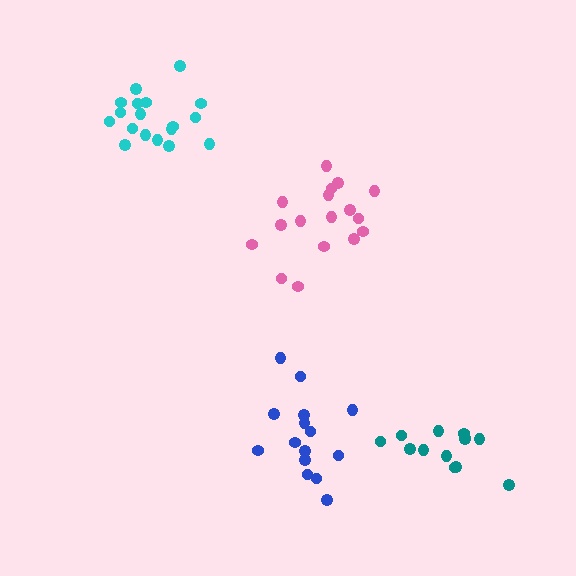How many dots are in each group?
Group 1: 18 dots, Group 2: 13 dots, Group 3: 17 dots, Group 4: 15 dots (63 total).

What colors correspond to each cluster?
The clusters are colored: cyan, teal, pink, blue.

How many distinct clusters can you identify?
There are 4 distinct clusters.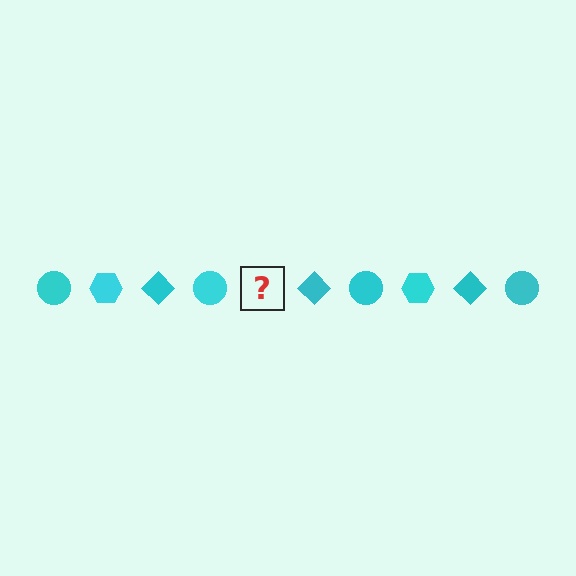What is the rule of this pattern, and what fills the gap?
The rule is that the pattern cycles through circle, hexagon, diamond shapes in cyan. The gap should be filled with a cyan hexagon.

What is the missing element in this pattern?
The missing element is a cyan hexagon.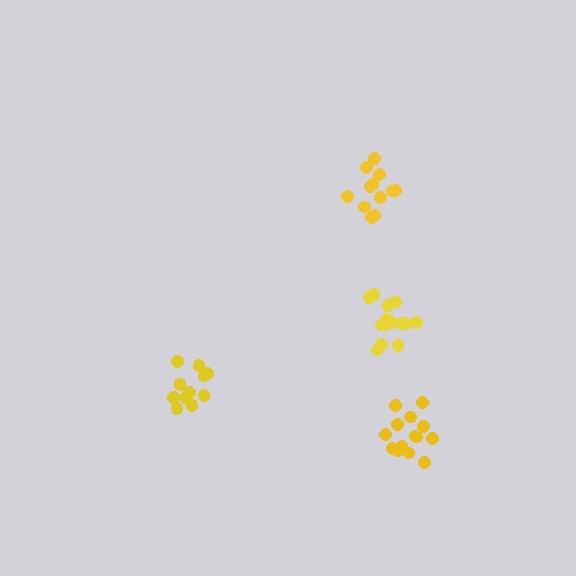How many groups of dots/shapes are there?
There are 4 groups.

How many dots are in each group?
Group 1: 11 dots, Group 2: 12 dots, Group 3: 14 dots, Group 4: 15 dots (52 total).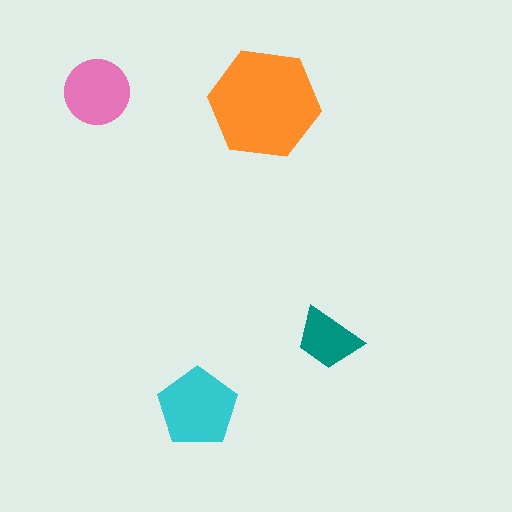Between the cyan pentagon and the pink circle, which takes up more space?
The cyan pentagon.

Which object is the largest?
The orange hexagon.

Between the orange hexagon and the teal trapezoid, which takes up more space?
The orange hexagon.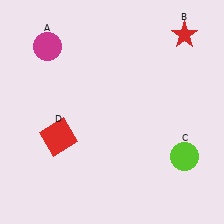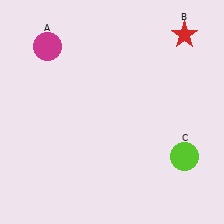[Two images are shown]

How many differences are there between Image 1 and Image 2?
There is 1 difference between the two images.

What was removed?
The red square (D) was removed in Image 2.